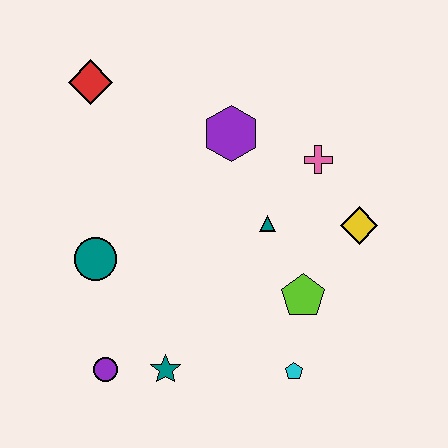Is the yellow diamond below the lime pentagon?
No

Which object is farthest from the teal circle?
The yellow diamond is farthest from the teal circle.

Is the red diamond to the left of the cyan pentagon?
Yes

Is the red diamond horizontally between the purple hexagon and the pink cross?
No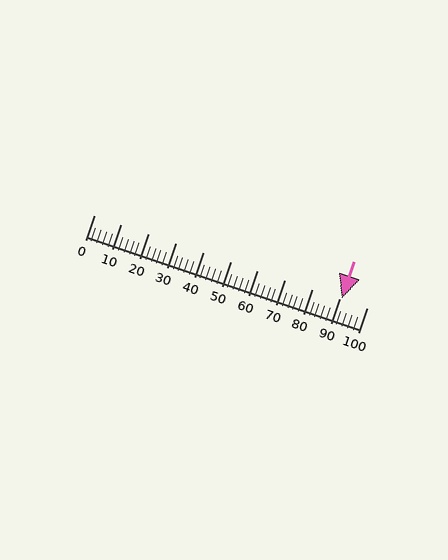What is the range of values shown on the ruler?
The ruler shows values from 0 to 100.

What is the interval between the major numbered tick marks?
The major tick marks are spaced 10 units apart.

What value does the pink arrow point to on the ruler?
The pink arrow points to approximately 91.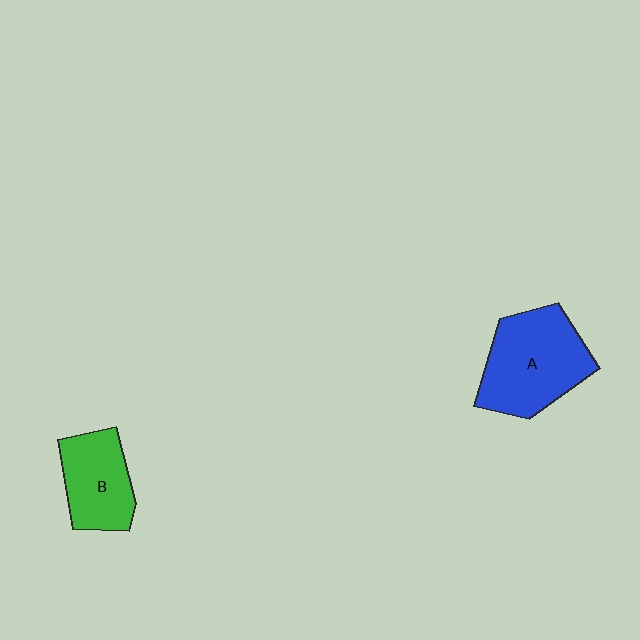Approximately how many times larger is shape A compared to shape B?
Approximately 1.5 times.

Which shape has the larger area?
Shape A (blue).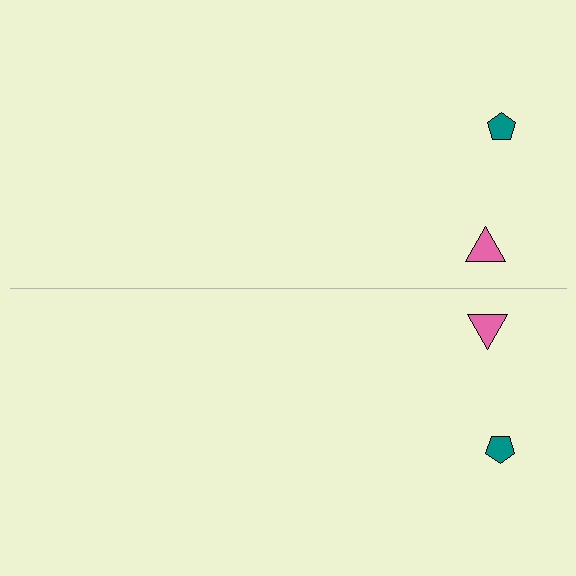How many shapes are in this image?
There are 4 shapes in this image.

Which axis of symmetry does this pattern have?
The pattern has a horizontal axis of symmetry running through the center of the image.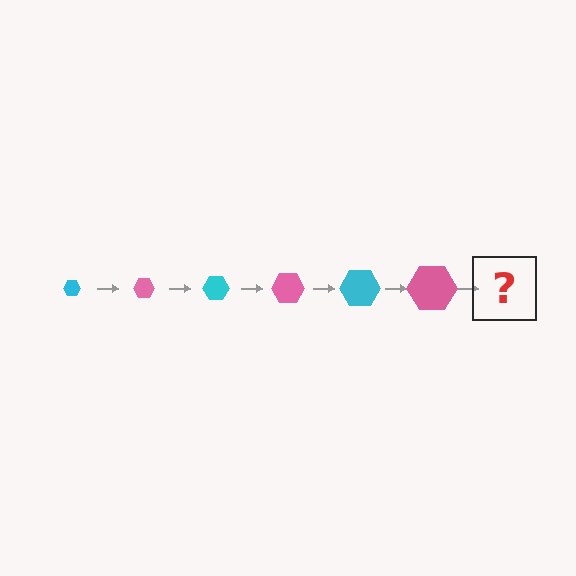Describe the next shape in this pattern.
It should be a cyan hexagon, larger than the previous one.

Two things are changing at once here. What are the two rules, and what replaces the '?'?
The two rules are that the hexagon grows larger each step and the color cycles through cyan and pink. The '?' should be a cyan hexagon, larger than the previous one.